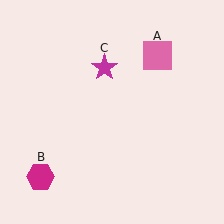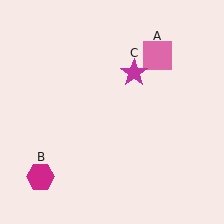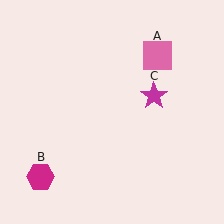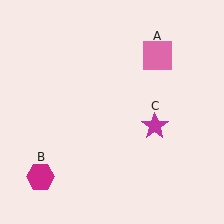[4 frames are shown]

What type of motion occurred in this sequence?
The magenta star (object C) rotated clockwise around the center of the scene.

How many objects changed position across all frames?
1 object changed position: magenta star (object C).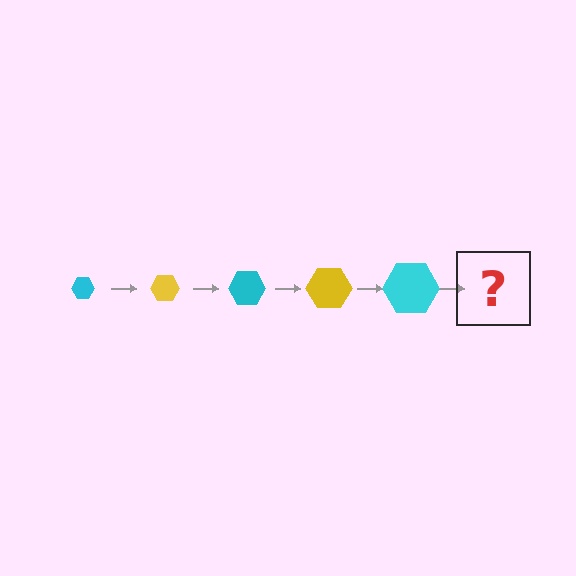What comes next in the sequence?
The next element should be a yellow hexagon, larger than the previous one.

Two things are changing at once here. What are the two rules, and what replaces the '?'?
The two rules are that the hexagon grows larger each step and the color cycles through cyan and yellow. The '?' should be a yellow hexagon, larger than the previous one.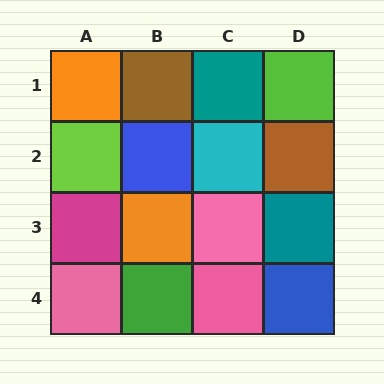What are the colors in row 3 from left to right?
Magenta, orange, pink, teal.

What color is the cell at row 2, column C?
Cyan.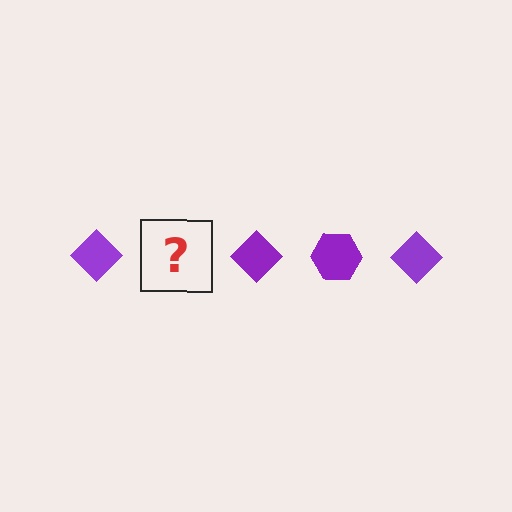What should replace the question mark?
The question mark should be replaced with a purple hexagon.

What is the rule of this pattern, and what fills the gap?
The rule is that the pattern cycles through diamond, hexagon shapes in purple. The gap should be filled with a purple hexagon.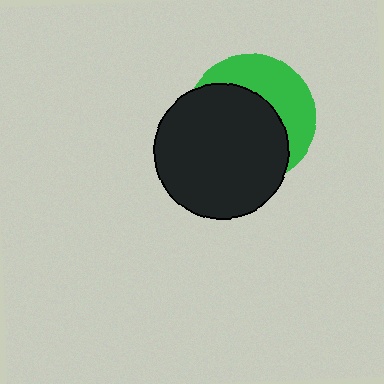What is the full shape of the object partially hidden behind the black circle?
The partially hidden object is a green circle.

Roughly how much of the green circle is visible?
A small part of it is visible (roughly 38%).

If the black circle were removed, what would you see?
You would see the complete green circle.